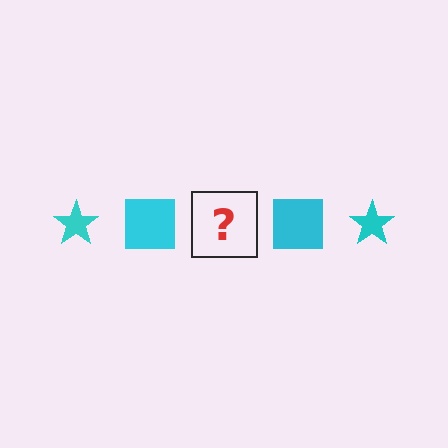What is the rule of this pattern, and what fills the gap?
The rule is that the pattern cycles through star, square shapes in cyan. The gap should be filled with a cyan star.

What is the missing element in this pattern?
The missing element is a cyan star.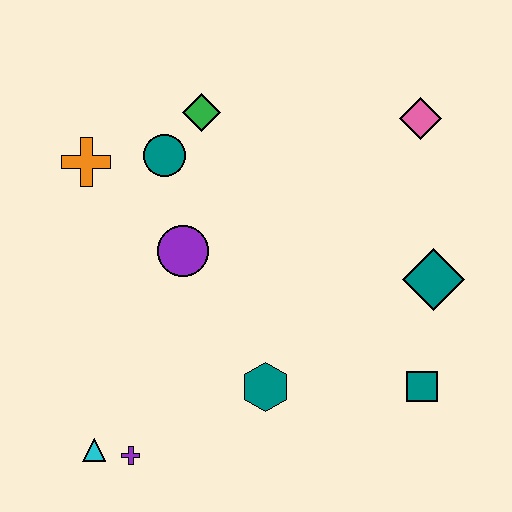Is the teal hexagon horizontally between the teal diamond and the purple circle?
Yes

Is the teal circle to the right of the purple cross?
Yes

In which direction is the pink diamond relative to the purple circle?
The pink diamond is to the right of the purple circle.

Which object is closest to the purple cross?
The cyan triangle is closest to the purple cross.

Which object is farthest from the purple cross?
The pink diamond is farthest from the purple cross.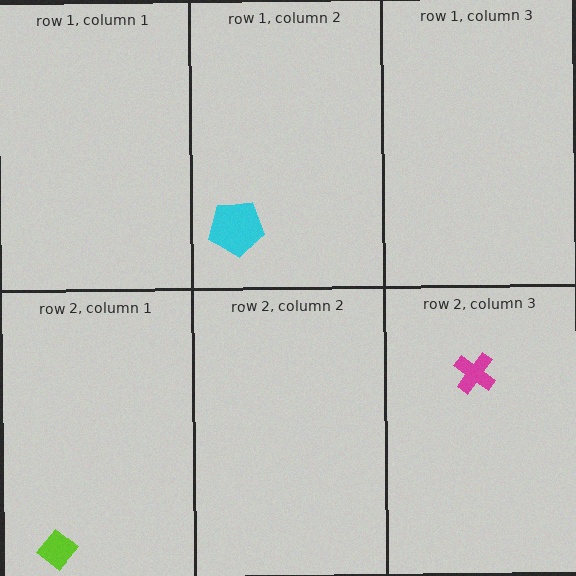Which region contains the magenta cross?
The row 2, column 3 region.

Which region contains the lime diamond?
The row 2, column 1 region.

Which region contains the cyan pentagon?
The row 1, column 2 region.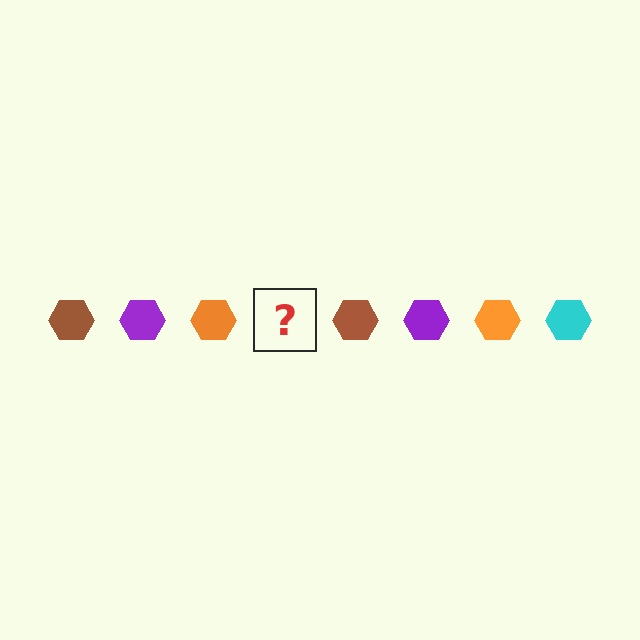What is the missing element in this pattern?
The missing element is a cyan hexagon.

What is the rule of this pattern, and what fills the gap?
The rule is that the pattern cycles through brown, purple, orange, cyan hexagons. The gap should be filled with a cyan hexagon.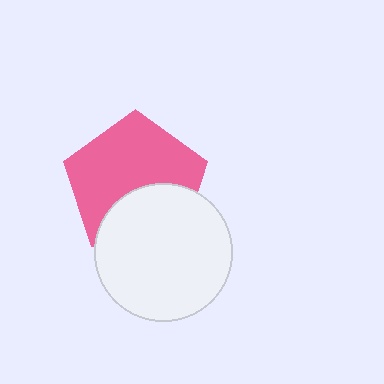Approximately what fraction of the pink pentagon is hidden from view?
Roughly 37% of the pink pentagon is hidden behind the white circle.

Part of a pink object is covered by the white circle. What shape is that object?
It is a pentagon.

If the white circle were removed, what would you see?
You would see the complete pink pentagon.